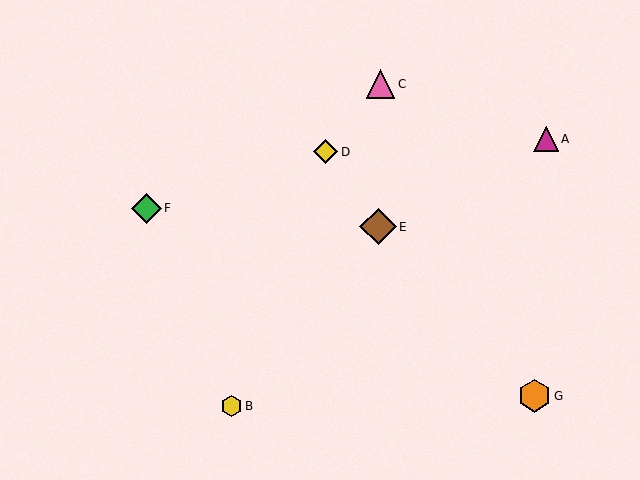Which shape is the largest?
The brown diamond (labeled E) is the largest.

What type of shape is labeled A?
Shape A is a magenta triangle.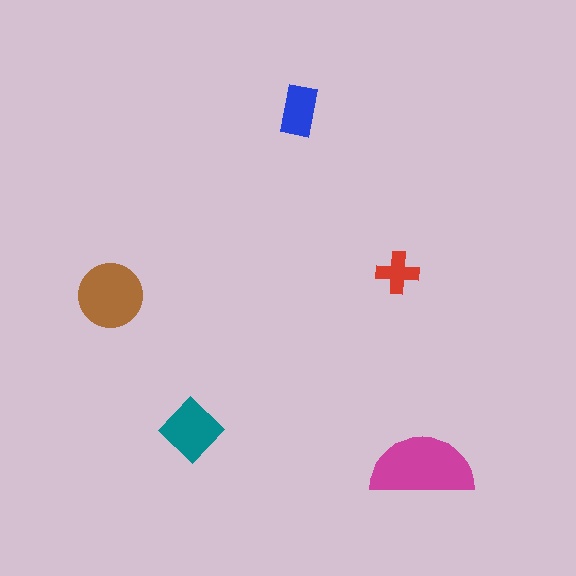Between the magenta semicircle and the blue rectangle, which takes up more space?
The magenta semicircle.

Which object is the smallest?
The red cross.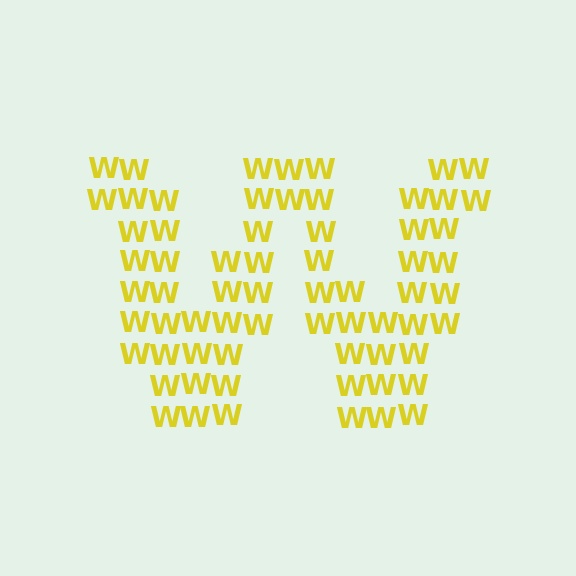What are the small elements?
The small elements are letter W's.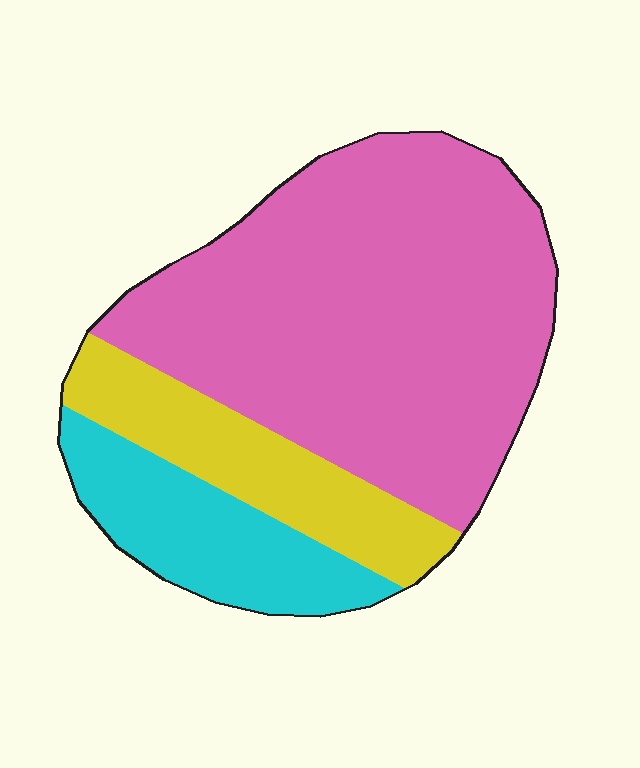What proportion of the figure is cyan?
Cyan covers 18% of the figure.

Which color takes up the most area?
Pink, at roughly 65%.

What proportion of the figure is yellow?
Yellow takes up less than a quarter of the figure.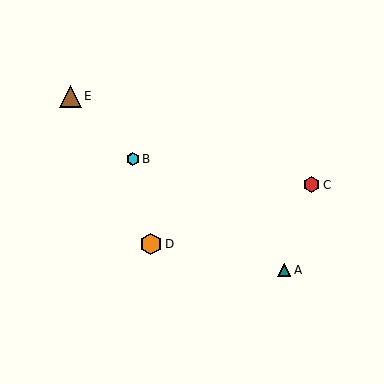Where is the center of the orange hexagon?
The center of the orange hexagon is at (151, 244).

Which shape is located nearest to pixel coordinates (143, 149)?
The cyan hexagon (labeled B) at (133, 159) is nearest to that location.